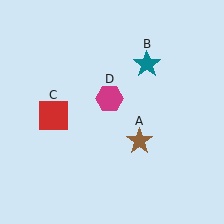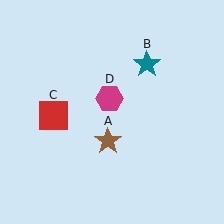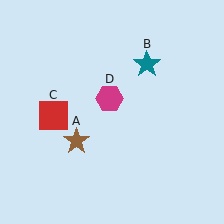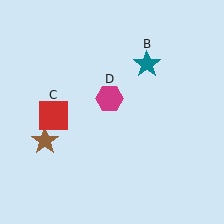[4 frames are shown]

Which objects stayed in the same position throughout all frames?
Teal star (object B) and red square (object C) and magenta hexagon (object D) remained stationary.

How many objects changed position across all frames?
1 object changed position: brown star (object A).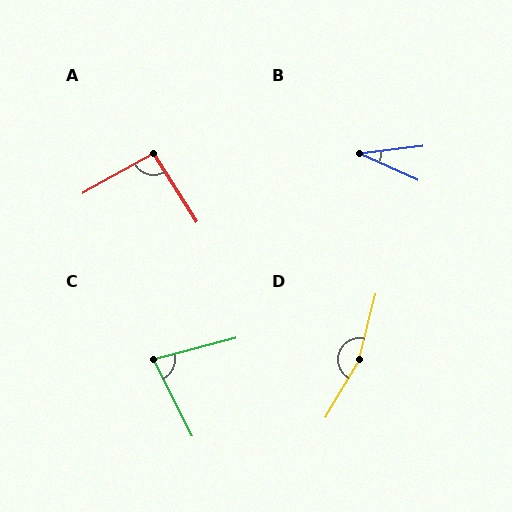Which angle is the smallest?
B, at approximately 31 degrees.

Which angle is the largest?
D, at approximately 163 degrees.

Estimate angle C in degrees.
Approximately 78 degrees.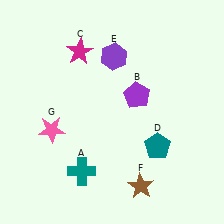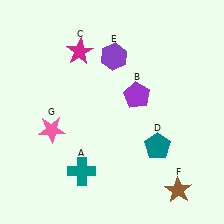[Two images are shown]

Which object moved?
The brown star (F) moved right.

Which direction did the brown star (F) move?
The brown star (F) moved right.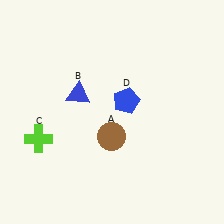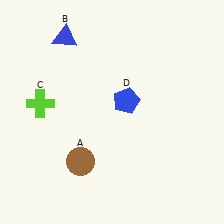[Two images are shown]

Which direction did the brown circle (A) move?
The brown circle (A) moved left.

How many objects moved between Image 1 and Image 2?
3 objects moved between the two images.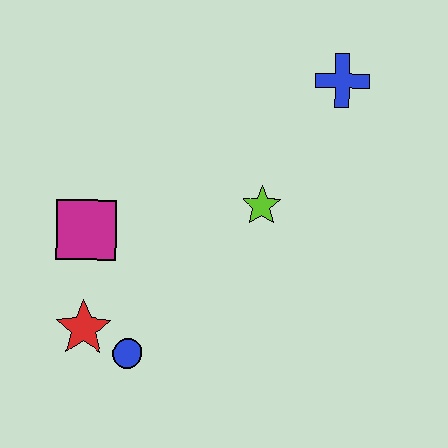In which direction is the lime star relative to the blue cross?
The lime star is below the blue cross.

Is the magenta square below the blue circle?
No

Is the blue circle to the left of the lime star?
Yes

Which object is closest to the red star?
The blue circle is closest to the red star.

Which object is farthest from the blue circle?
The blue cross is farthest from the blue circle.